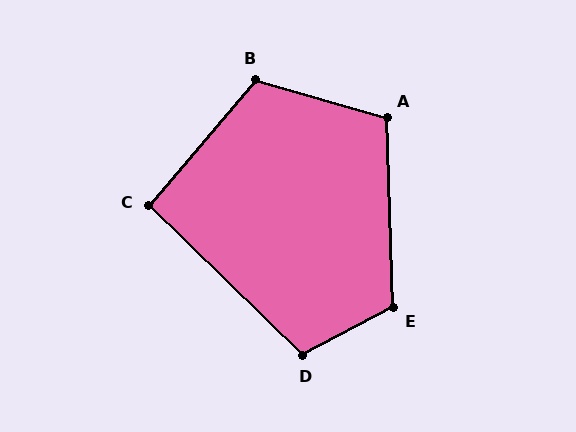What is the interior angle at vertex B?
Approximately 115 degrees (obtuse).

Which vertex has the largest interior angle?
E, at approximately 116 degrees.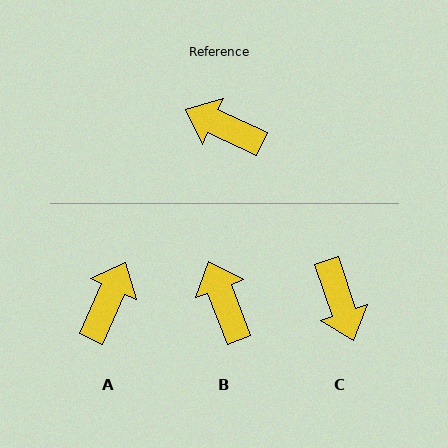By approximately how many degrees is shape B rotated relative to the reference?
Approximately 44 degrees clockwise.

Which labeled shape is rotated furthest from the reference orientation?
C, about 133 degrees away.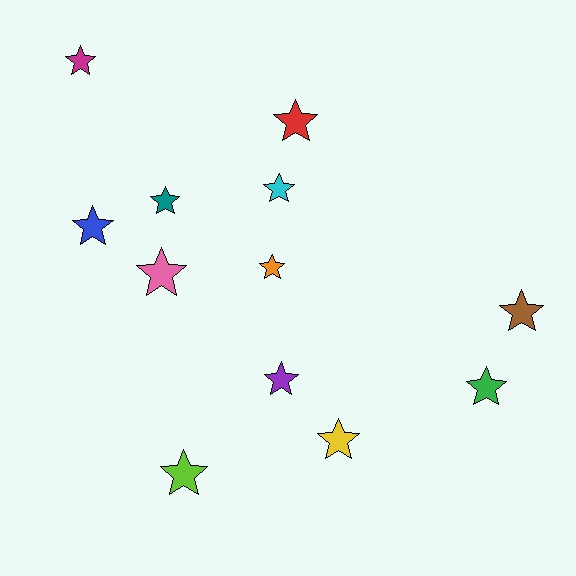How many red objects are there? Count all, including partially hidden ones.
There is 1 red object.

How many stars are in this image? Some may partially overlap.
There are 12 stars.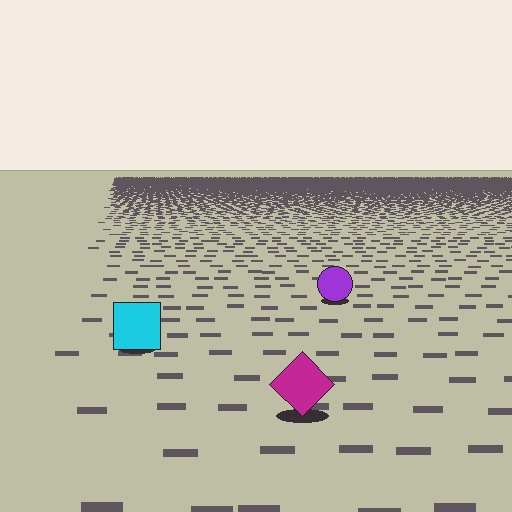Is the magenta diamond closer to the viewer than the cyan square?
Yes. The magenta diamond is closer — you can tell from the texture gradient: the ground texture is coarser near it.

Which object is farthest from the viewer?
The purple circle is farthest from the viewer. It appears smaller and the ground texture around it is denser.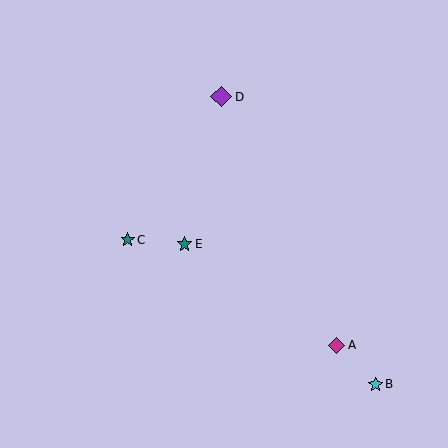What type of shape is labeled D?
Shape D is a purple diamond.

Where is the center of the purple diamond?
The center of the purple diamond is at (221, 97).